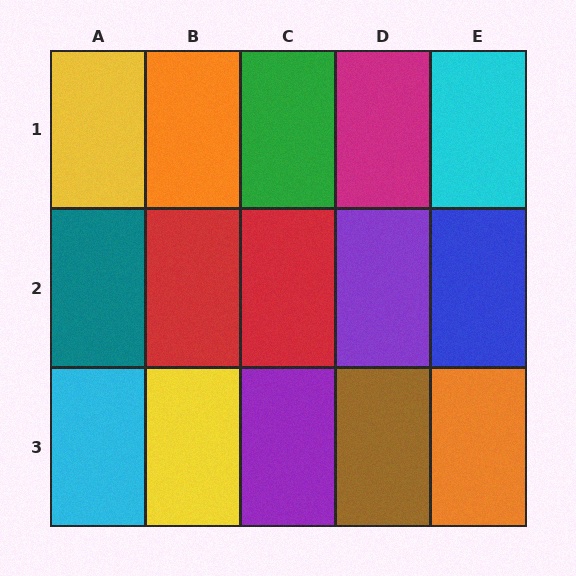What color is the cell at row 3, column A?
Cyan.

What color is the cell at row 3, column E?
Orange.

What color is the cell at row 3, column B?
Yellow.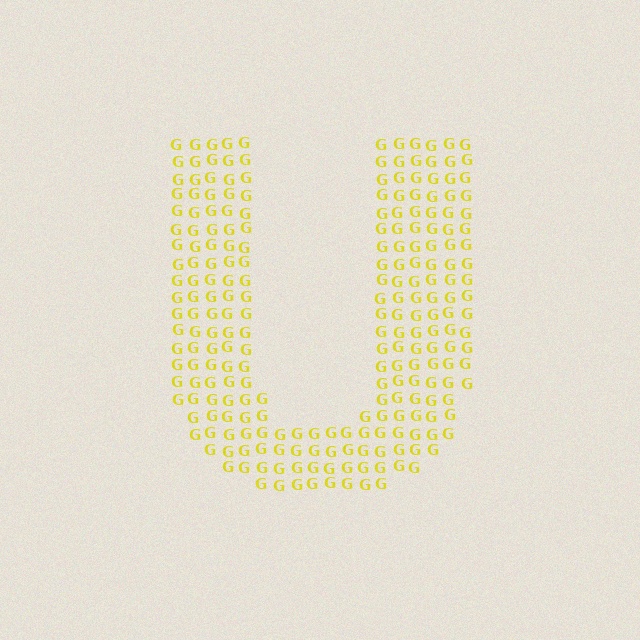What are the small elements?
The small elements are letter G's.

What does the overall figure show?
The overall figure shows the letter U.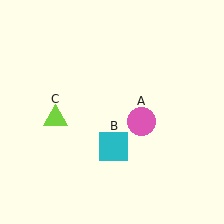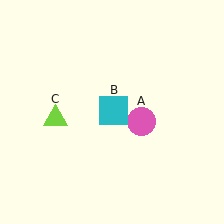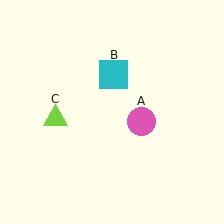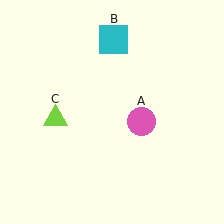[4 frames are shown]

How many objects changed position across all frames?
1 object changed position: cyan square (object B).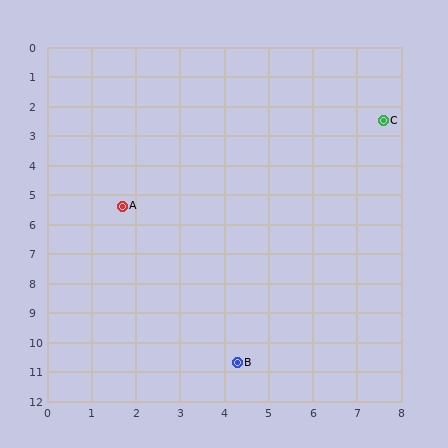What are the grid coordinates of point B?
Point B is at approximately (4.3, 10.7).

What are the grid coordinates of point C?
Point C is at approximately (7.6, 2.5).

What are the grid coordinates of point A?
Point A is at approximately (1.7, 5.4).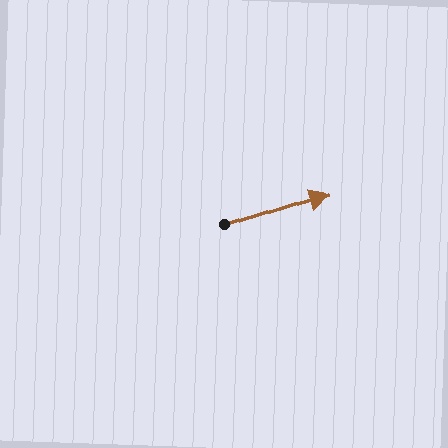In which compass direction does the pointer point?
East.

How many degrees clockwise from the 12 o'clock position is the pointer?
Approximately 72 degrees.